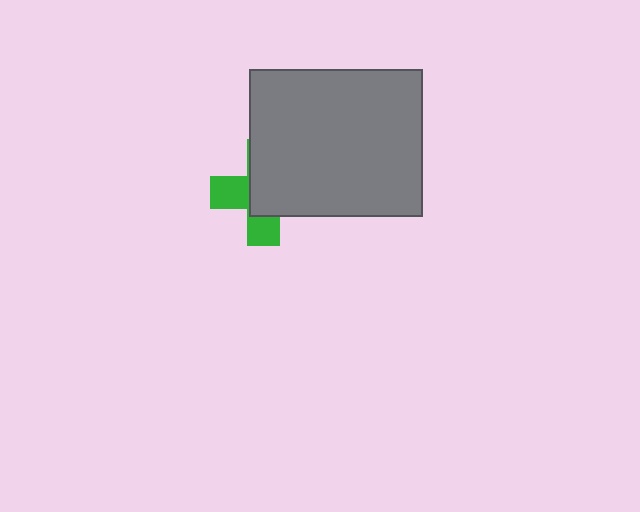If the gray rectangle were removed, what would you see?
You would see the complete green cross.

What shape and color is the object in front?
The object in front is a gray rectangle.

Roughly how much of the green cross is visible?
A small part of it is visible (roughly 40%).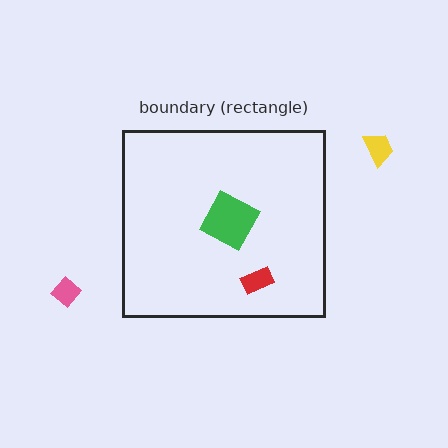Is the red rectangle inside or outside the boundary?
Inside.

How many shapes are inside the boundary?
2 inside, 2 outside.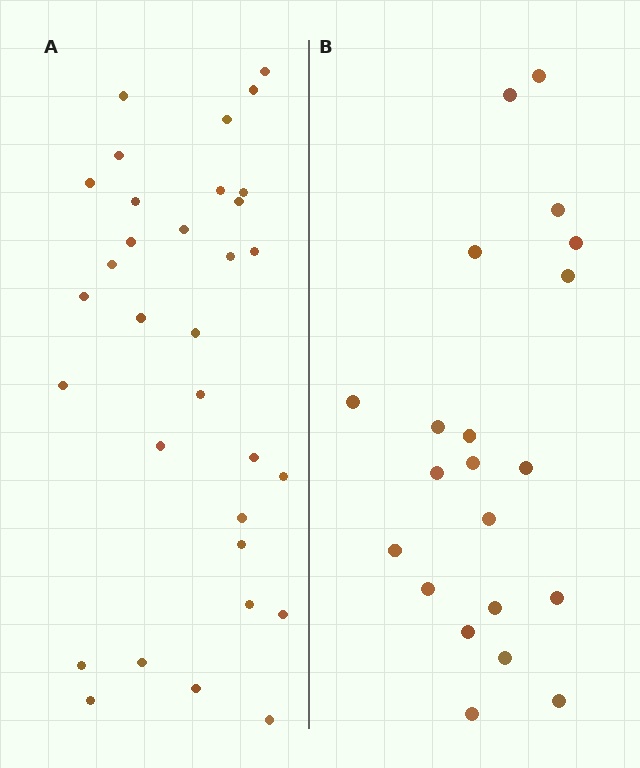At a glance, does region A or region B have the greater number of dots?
Region A (the left region) has more dots.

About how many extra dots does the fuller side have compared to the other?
Region A has roughly 12 or so more dots than region B.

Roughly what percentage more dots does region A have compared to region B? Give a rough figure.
About 50% more.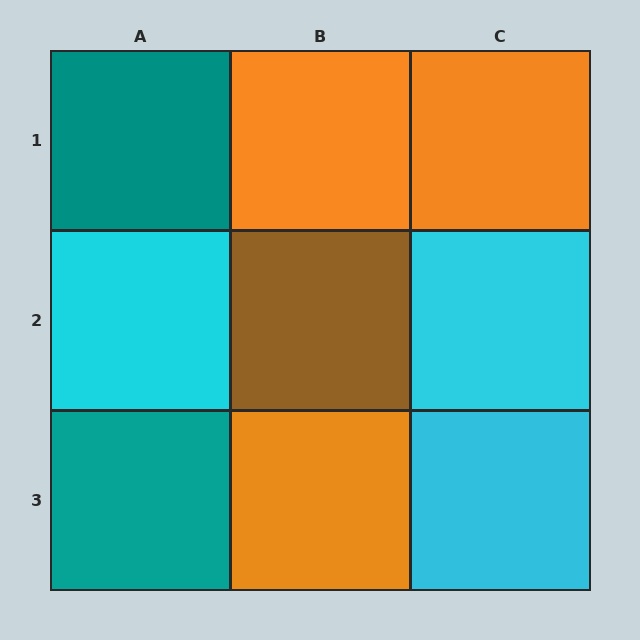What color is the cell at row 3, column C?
Cyan.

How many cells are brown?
1 cell is brown.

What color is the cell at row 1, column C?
Orange.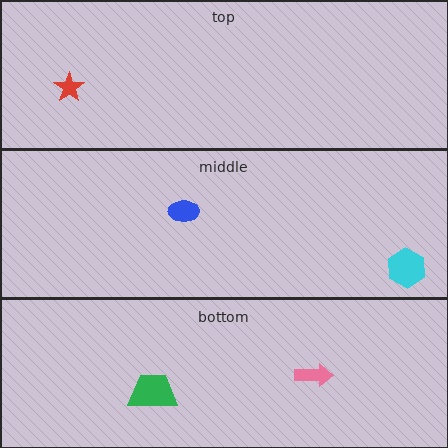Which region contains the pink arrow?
The bottom region.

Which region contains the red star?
The top region.